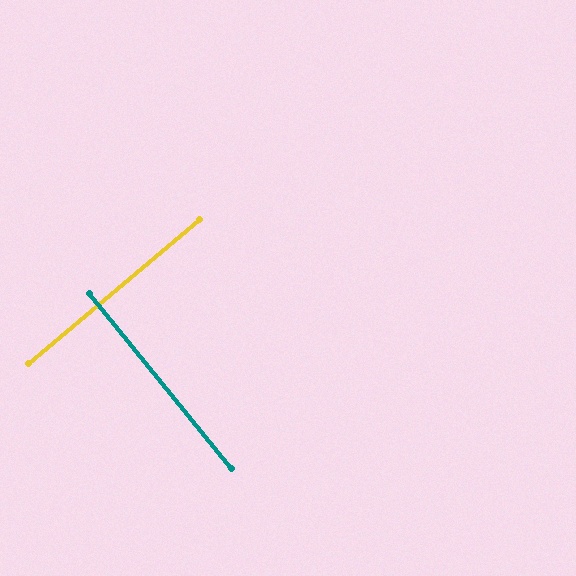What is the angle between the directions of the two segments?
Approximately 89 degrees.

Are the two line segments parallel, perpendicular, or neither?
Perpendicular — they meet at approximately 89°.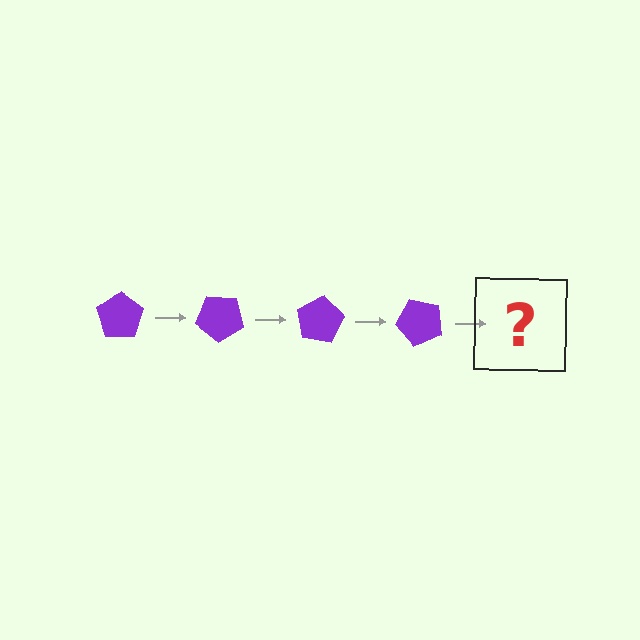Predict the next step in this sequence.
The next step is a purple pentagon rotated 160 degrees.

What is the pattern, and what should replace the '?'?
The pattern is that the pentagon rotates 40 degrees each step. The '?' should be a purple pentagon rotated 160 degrees.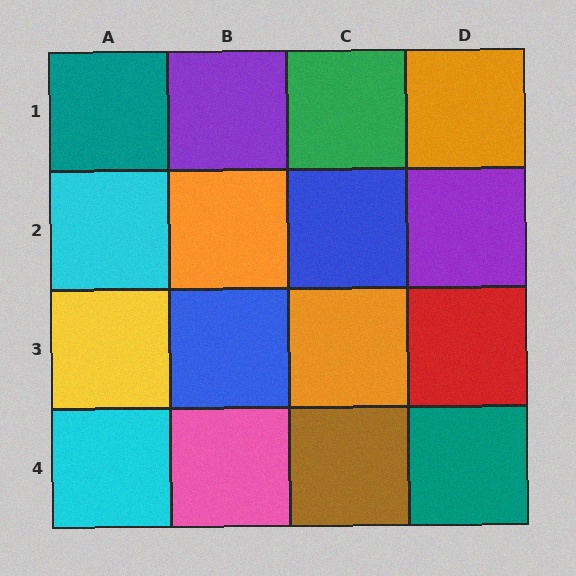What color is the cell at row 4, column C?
Brown.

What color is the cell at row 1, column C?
Green.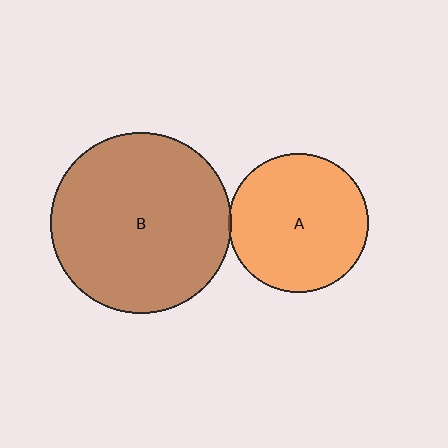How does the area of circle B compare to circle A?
Approximately 1.7 times.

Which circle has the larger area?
Circle B (brown).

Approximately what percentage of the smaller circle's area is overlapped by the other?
Approximately 5%.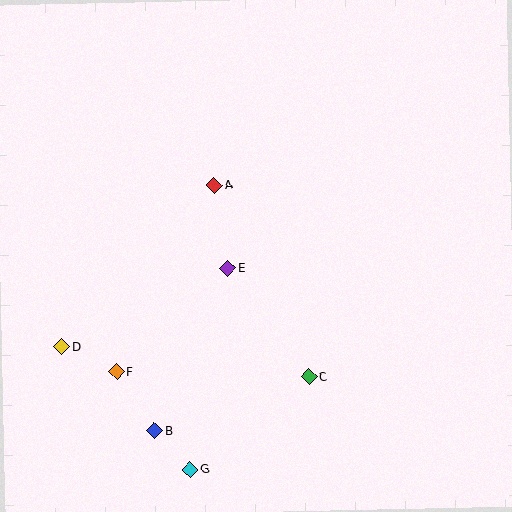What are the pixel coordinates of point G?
Point G is at (190, 470).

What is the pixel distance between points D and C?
The distance between D and C is 249 pixels.